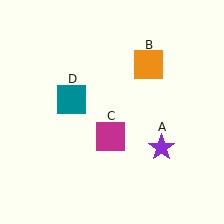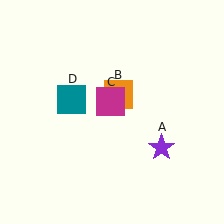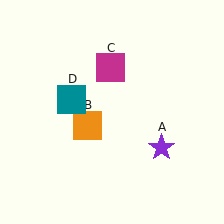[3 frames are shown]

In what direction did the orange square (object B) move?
The orange square (object B) moved down and to the left.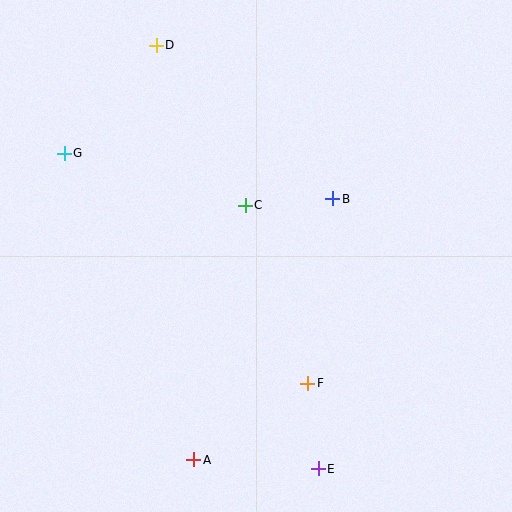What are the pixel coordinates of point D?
Point D is at (156, 45).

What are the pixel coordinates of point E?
Point E is at (318, 469).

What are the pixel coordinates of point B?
Point B is at (333, 199).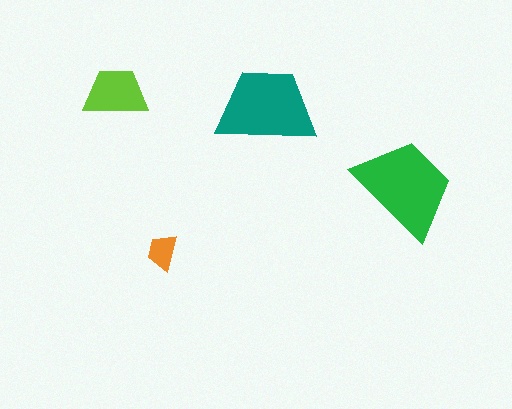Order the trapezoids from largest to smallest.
the green one, the teal one, the lime one, the orange one.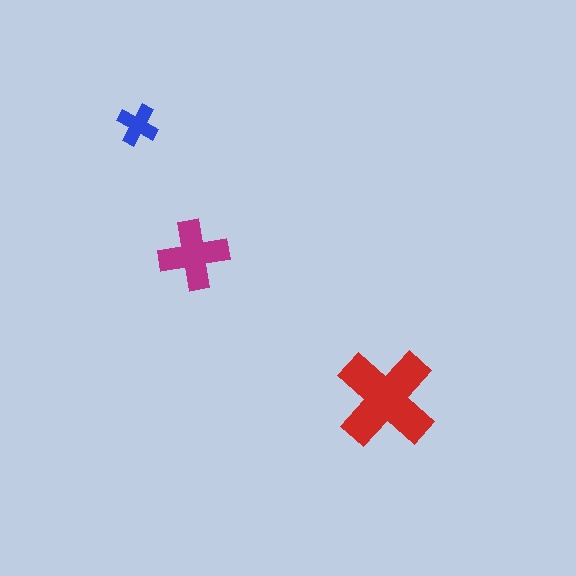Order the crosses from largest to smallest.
the red one, the magenta one, the blue one.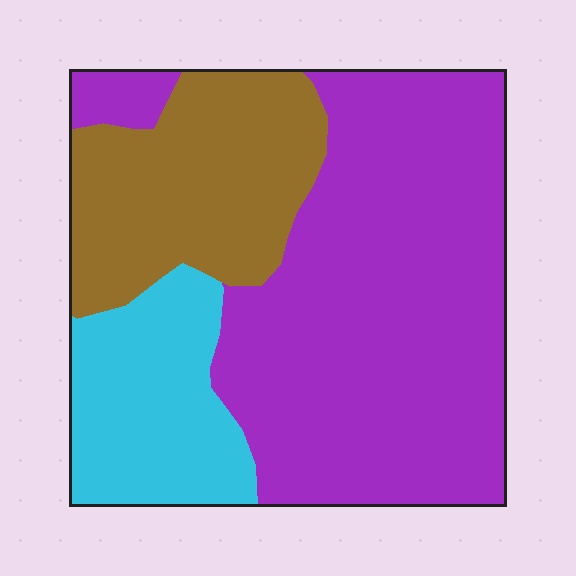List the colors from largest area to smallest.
From largest to smallest: purple, brown, cyan.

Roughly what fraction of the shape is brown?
Brown takes up about one quarter (1/4) of the shape.